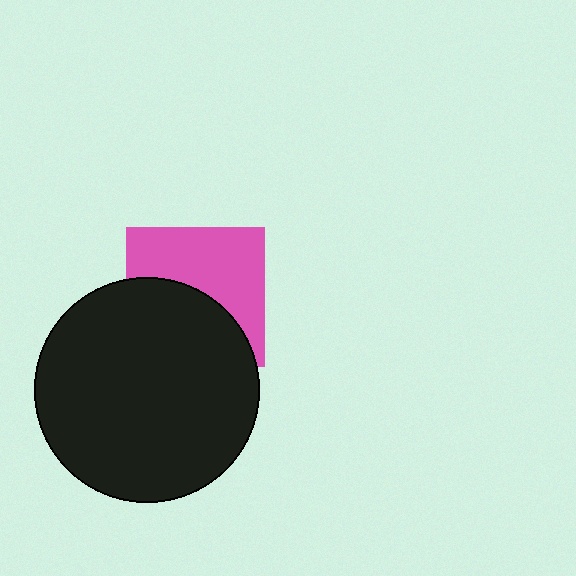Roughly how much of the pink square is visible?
About half of it is visible (roughly 52%).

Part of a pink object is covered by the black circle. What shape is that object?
It is a square.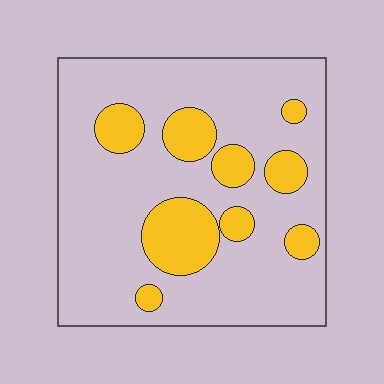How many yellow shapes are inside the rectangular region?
9.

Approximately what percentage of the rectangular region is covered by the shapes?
Approximately 20%.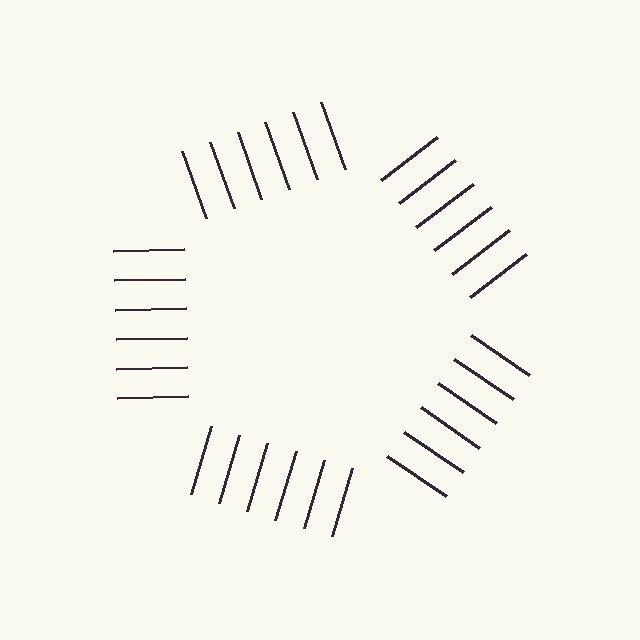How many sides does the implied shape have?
5 sides — the line-ends trace a pentagon.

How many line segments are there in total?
30 — 6 along each of the 5 edges.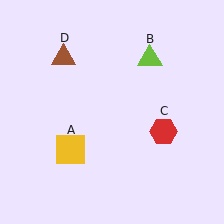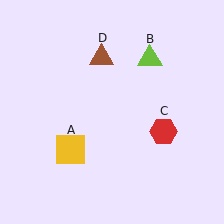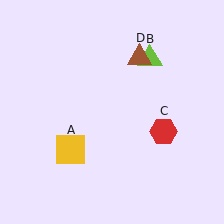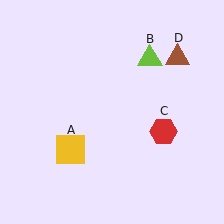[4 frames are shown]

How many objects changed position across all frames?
1 object changed position: brown triangle (object D).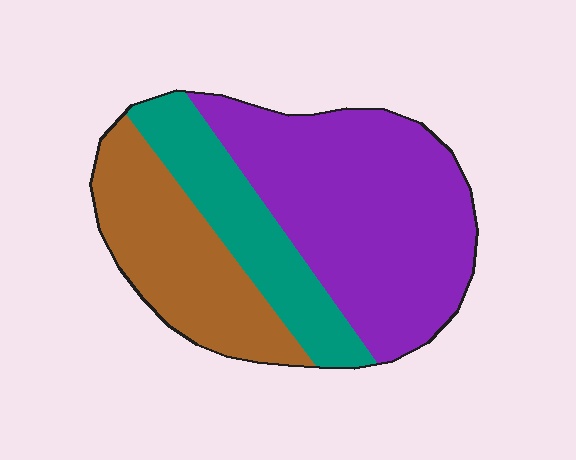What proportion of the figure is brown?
Brown takes up between a quarter and a half of the figure.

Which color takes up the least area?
Teal, at roughly 20%.